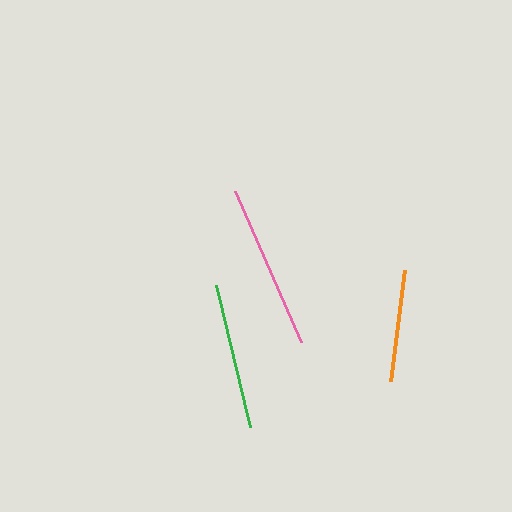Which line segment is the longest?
The pink line is the longest at approximately 164 pixels.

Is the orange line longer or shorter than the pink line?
The pink line is longer than the orange line.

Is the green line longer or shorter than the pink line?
The pink line is longer than the green line.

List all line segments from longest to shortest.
From longest to shortest: pink, green, orange.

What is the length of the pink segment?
The pink segment is approximately 164 pixels long.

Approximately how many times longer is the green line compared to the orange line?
The green line is approximately 1.3 times the length of the orange line.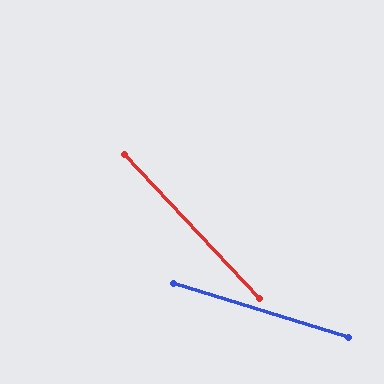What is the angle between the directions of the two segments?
Approximately 30 degrees.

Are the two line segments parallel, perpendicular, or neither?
Neither parallel nor perpendicular — they differ by about 30°.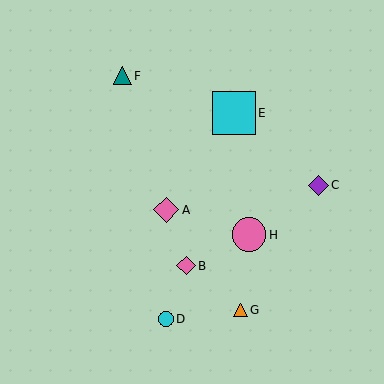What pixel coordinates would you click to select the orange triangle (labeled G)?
Click at (240, 310) to select the orange triangle G.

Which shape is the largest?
The cyan square (labeled E) is the largest.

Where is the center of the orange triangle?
The center of the orange triangle is at (240, 310).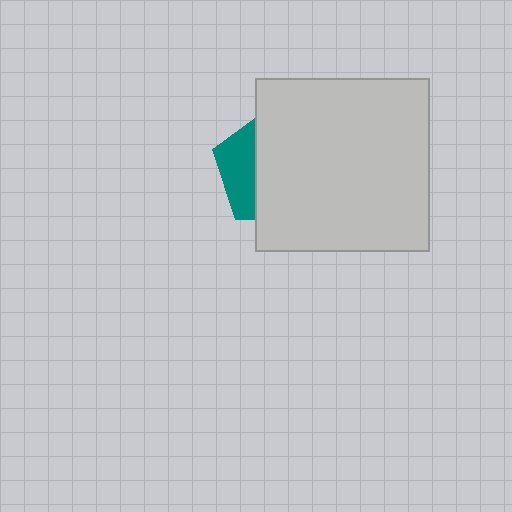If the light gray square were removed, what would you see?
You would see the complete teal pentagon.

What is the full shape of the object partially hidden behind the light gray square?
The partially hidden object is a teal pentagon.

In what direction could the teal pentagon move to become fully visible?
The teal pentagon could move left. That would shift it out from behind the light gray square entirely.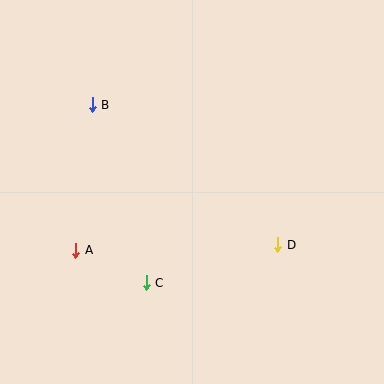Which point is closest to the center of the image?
Point D at (278, 245) is closest to the center.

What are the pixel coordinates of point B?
Point B is at (92, 105).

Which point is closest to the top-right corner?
Point D is closest to the top-right corner.